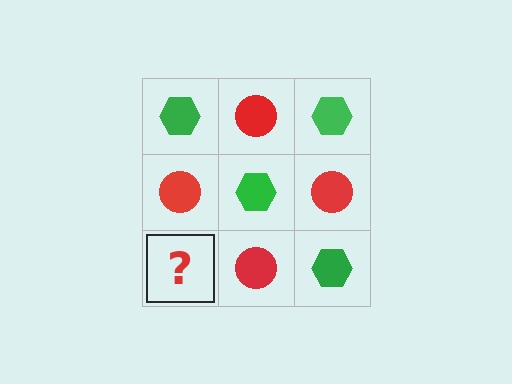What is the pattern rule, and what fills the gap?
The rule is that it alternates green hexagon and red circle in a checkerboard pattern. The gap should be filled with a green hexagon.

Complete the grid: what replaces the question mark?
The question mark should be replaced with a green hexagon.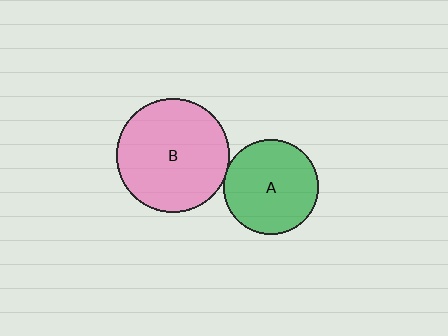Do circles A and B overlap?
Yes.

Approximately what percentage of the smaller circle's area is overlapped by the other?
Approximately 5%.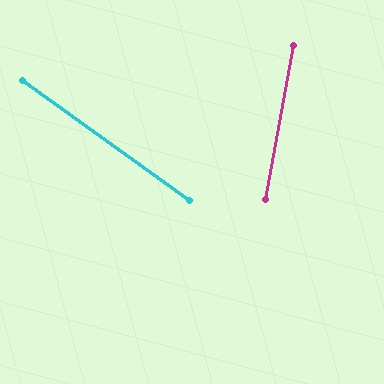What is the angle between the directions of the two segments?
Approximately 65 degrees.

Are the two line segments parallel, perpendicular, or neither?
Neither parallel nor perpendicular — they differ by about 65°.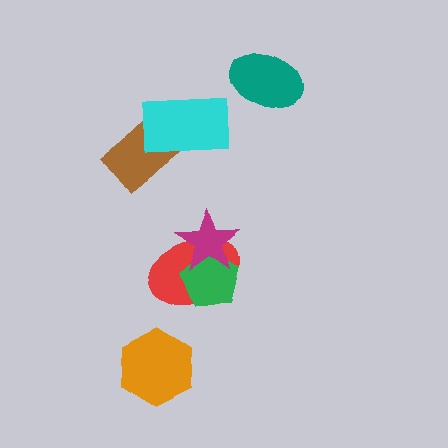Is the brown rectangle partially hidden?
Yes, it is partially covered by another shape.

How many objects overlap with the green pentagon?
2 objects overlap with the green pentagon.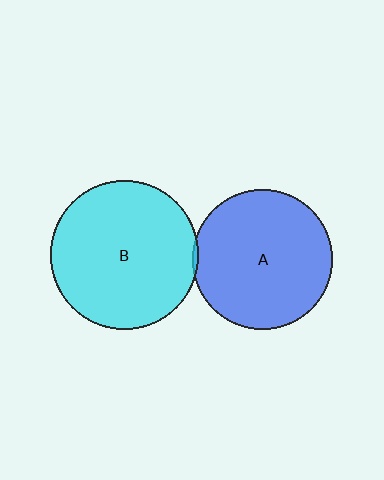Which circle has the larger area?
Circle B (cyan).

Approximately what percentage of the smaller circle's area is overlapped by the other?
Approximately 5%.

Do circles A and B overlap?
Yes.